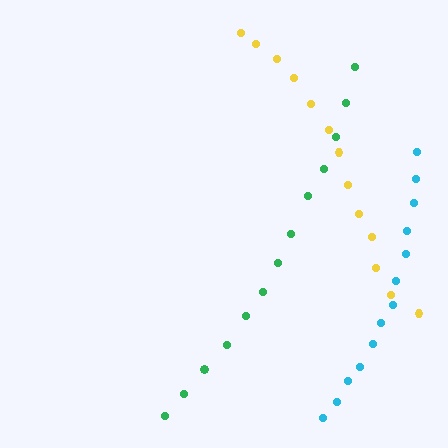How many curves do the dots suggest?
There are 3 distinct paths.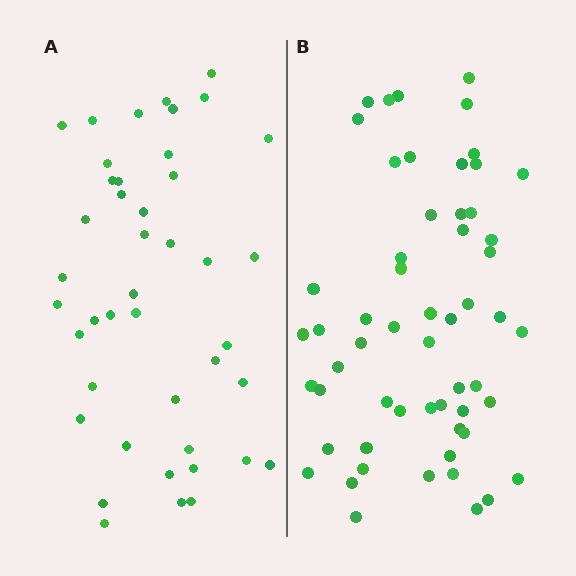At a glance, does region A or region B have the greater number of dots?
Region B (the right region) has more dots.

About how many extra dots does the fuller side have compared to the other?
Region B has approximately 15 more dots than region A.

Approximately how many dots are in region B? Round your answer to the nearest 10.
About 60 dots. (The exact count is 57, which rounds to 60.)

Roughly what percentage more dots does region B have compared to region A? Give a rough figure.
About 35% more.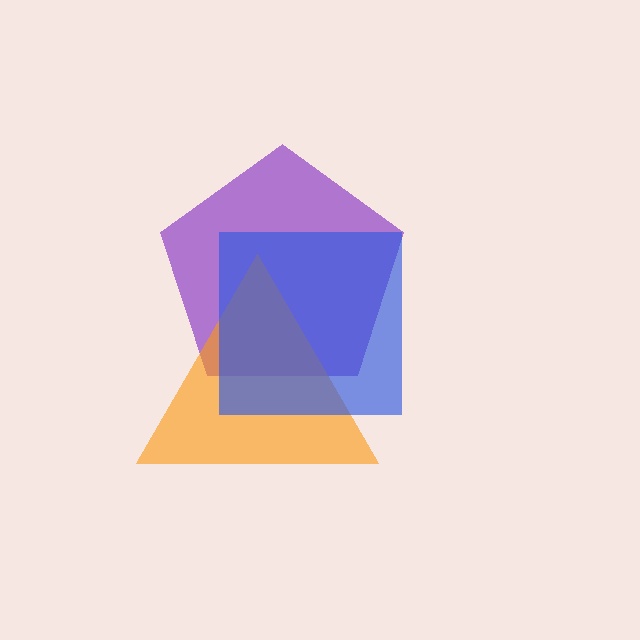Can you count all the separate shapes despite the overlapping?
Yes, there are 3 separate shapes.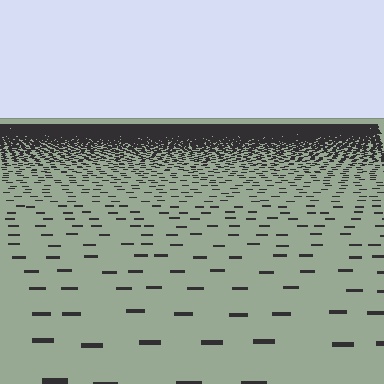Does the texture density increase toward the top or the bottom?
Density increases toward the top.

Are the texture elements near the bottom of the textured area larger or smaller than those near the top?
Larger. Near the bottom, elements are closer to the viewer and appear at a bigger on-screen size.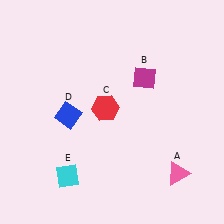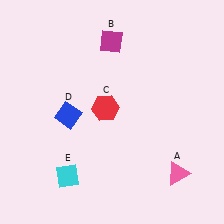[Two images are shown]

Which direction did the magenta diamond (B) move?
The magenta diamond (B) moved up.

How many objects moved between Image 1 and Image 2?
1 object moved between the two images.